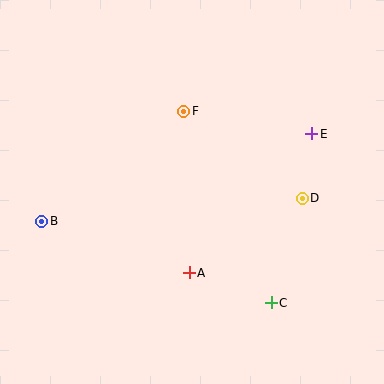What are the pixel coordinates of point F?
Point F is at (184, 111).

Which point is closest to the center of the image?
Point A at (189, 273) is closest to the center.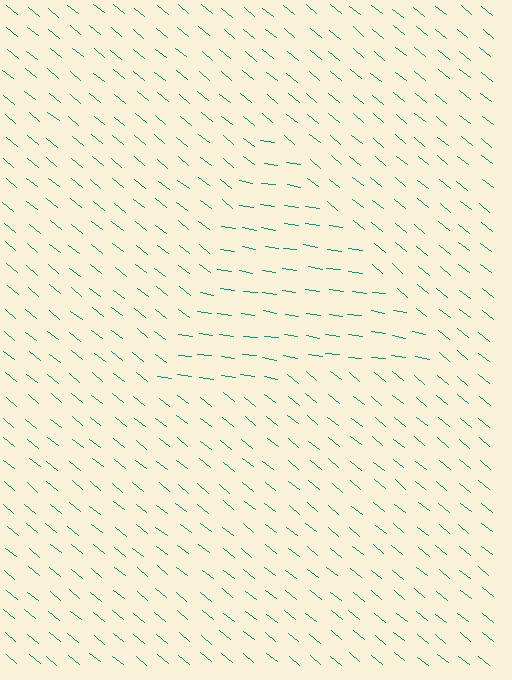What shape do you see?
I see a triangle.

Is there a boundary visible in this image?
Yes, there is a texture boundary formed by a change in line orientation.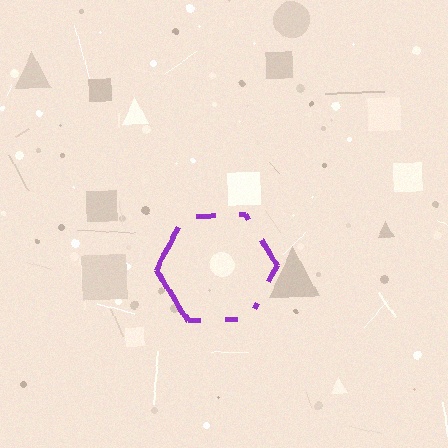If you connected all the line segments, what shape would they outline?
They would outline a hexagon.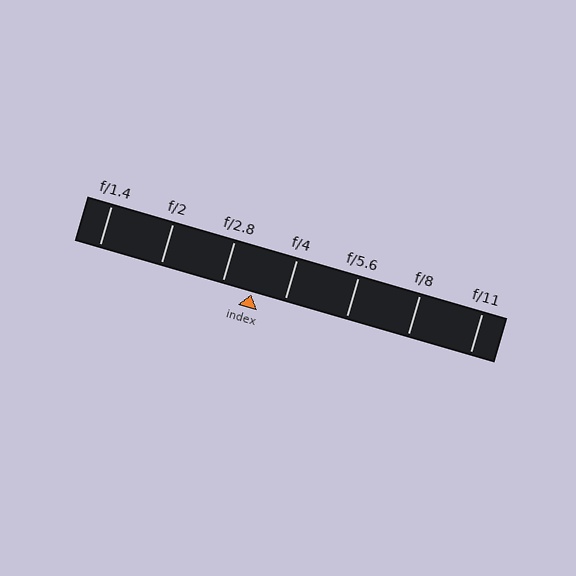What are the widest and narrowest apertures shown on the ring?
The widest aperture shown is f/1.4 and the narrowest is f/11.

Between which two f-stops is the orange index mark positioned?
The index mark is between f/2.8 and f/4.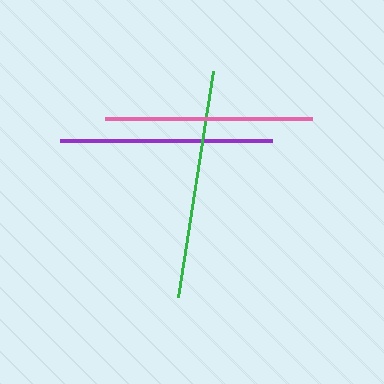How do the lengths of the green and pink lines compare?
The green and pink lines are approximately the same length.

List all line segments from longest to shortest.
From longest to shortest: green, purple, pink.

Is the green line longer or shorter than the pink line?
The green line is longer than the pink line.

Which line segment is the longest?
The green line is the longest at approximately 228 pixels.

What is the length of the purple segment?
The purple segment is approximately 212 pixels long.